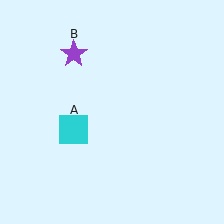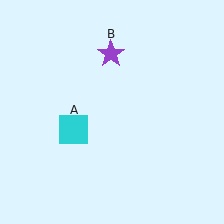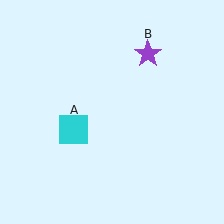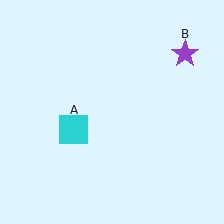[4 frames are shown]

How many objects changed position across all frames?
1 object changed position: purple star (object B).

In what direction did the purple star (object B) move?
The purple star (object B) moved right.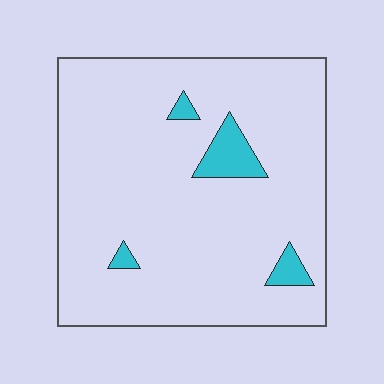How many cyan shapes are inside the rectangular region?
4.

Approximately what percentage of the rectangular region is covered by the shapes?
Approximately 5%.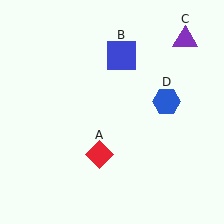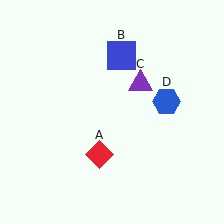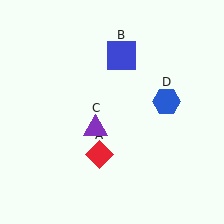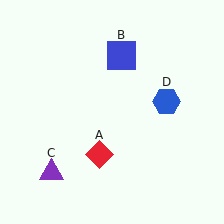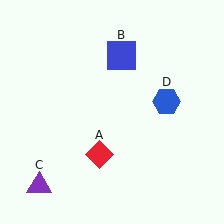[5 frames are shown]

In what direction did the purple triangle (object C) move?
The purple triangle (object C) moved down and to the left.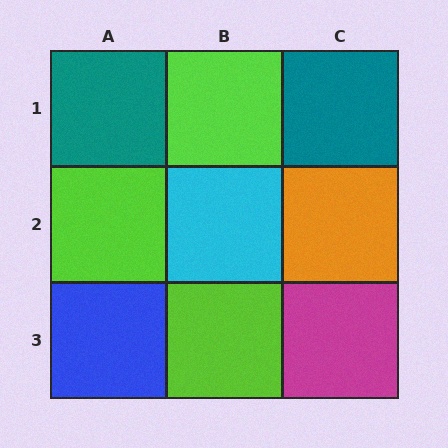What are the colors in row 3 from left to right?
Blue, lime, magenta.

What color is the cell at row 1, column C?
Teal.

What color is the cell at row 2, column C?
Orange.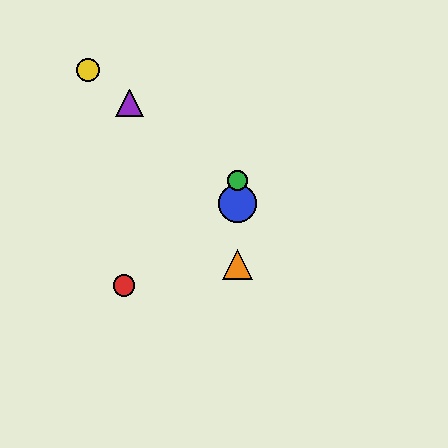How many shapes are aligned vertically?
3 shapes (the blue circle, the green circle, the orange triangle) are aligned vertically.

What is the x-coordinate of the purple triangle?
The purple triangle is at x≈129.